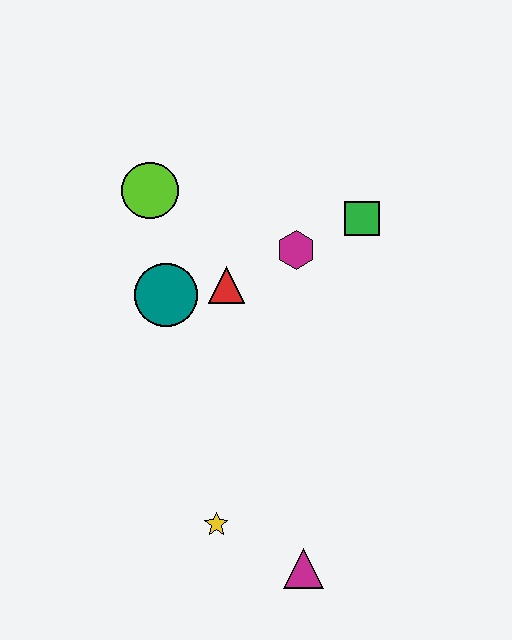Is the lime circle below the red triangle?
No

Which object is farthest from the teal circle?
The magenta triangle is farthest from the teal circle.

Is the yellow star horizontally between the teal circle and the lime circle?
No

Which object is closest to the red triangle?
The teal circle is closest to the red triangle.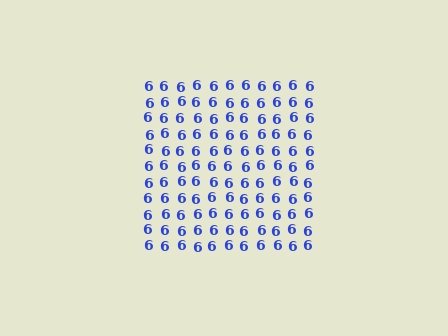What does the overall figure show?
The overall figure shows a square.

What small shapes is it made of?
It is made of small digit 6's.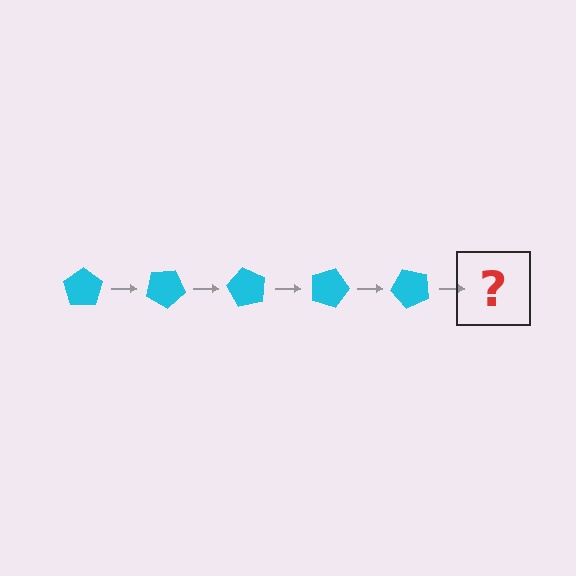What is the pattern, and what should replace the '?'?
The pattern is that the pentagon rotates 30 degrees each step. The '?' should be a cyan pentagon rotated 150 degrees.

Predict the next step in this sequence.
The next step is a cyan pentagon rotated 150 degrees.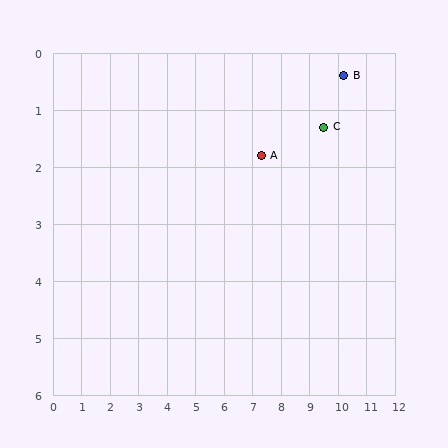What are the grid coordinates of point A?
Point A is at approximately (7.3, 1.8).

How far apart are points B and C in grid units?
Points B and C are about 1.1 grid units apart.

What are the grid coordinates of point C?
Point C is at approximately (9.5, 1.3).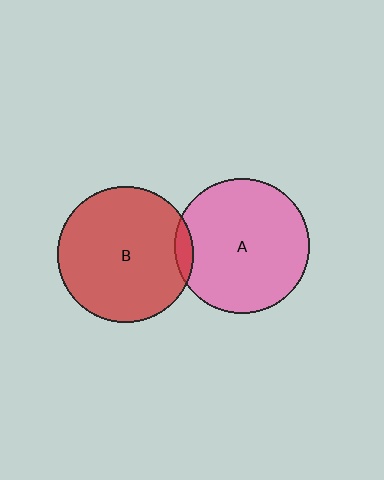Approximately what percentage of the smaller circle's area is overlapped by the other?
Approximately 5%.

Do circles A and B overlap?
Yes.